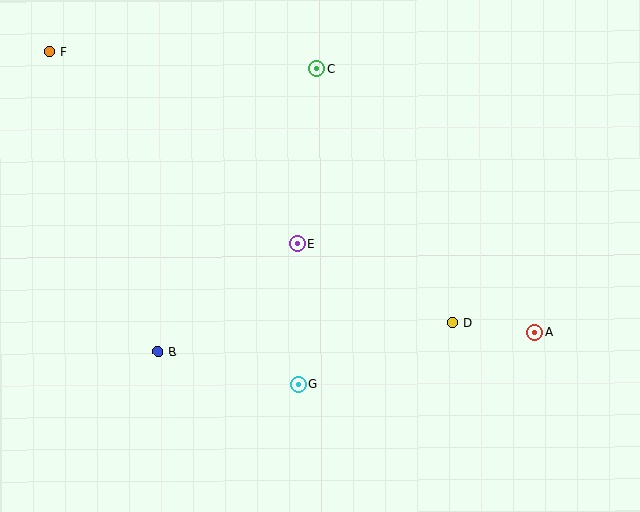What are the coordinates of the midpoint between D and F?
The midpoint between D and F is at (251, 188).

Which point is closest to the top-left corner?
Point F is closest to the top-left corner.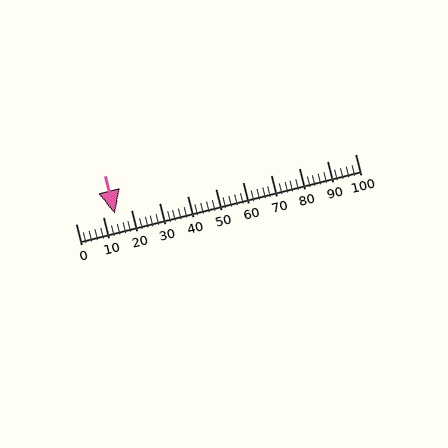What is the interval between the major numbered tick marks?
The major tick marks are spaced 10 units apart.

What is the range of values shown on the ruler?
The ruler shows values from 0 to 100.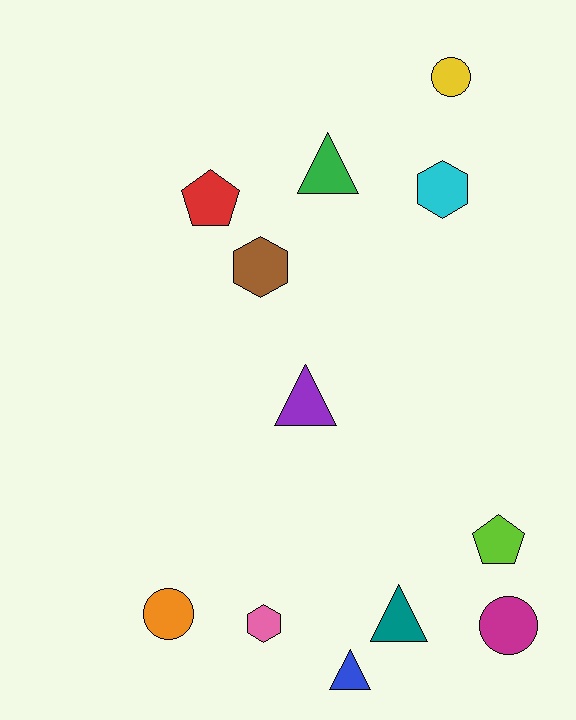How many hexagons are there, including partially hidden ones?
There are 3 hexagons.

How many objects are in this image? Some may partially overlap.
There are 12 objects.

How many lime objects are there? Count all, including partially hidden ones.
There is 1 lime object.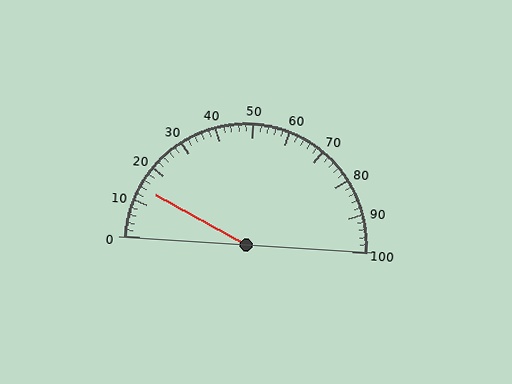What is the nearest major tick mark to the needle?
The nearest major tick mark is 10.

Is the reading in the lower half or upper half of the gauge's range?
The reading is in the lower half of the range (0 to 100).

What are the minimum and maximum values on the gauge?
The gauge ranges from 0 to 100.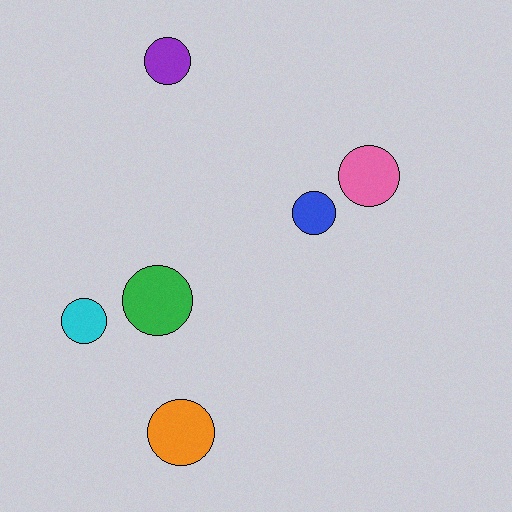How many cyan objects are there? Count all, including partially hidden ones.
There is 1 cyan object.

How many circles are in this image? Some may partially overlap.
There are 6 circles.